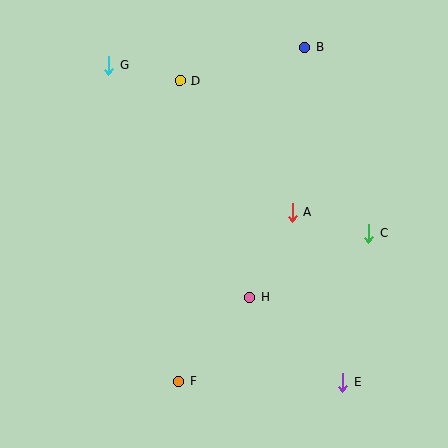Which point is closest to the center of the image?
Point A at (292, 212) is closest to the center.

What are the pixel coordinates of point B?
Point B is at (304, 47).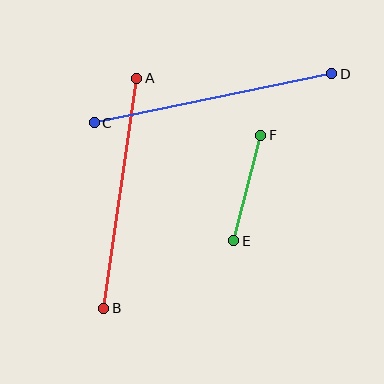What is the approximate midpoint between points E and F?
The midpoint is at approximately (247, 188) pixels.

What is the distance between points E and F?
The distance is approximately 109 pixels.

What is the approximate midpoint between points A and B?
The midpoint is at approximately (120, 193) pixels.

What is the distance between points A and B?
The distance is approximately 232 pixels.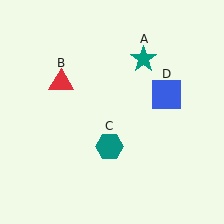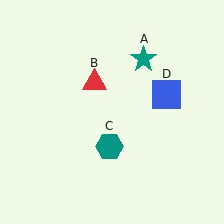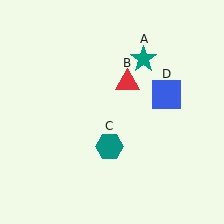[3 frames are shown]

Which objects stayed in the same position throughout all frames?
Teal star (object A) and teal hexagon (object C) and blue square (object D) remained stationary.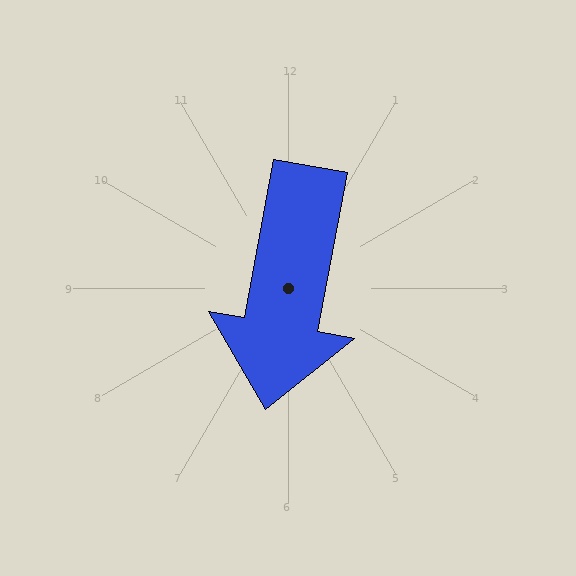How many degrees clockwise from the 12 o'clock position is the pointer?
Approximately 190 degrees.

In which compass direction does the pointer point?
South.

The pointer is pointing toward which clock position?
Roughly 6 o'clock.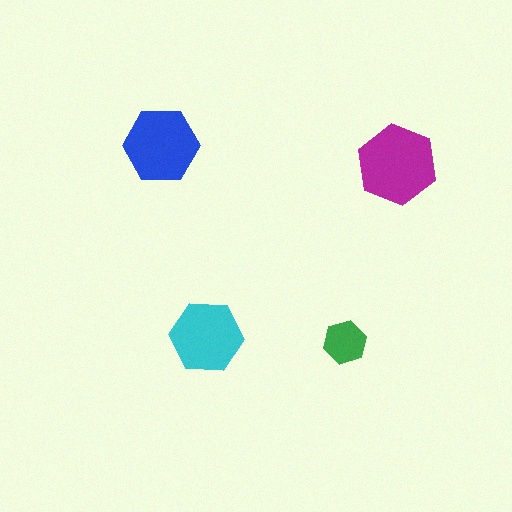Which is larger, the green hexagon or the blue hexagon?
The blue one.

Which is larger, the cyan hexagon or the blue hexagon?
The blue one.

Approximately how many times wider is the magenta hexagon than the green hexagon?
About 2 times wider.